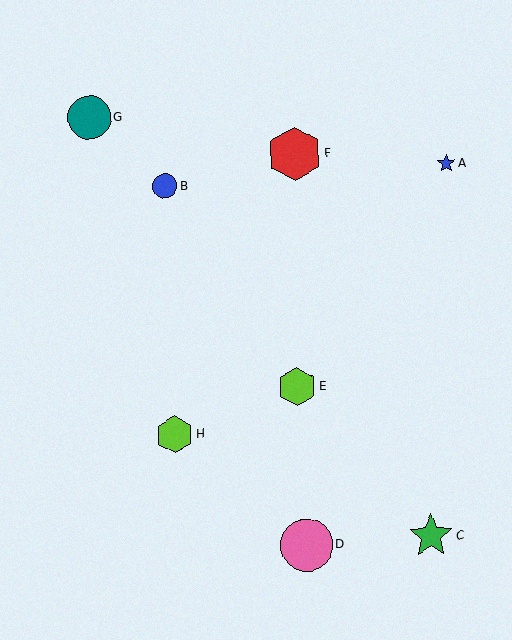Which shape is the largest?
The red hexagon (labeled F) is the largest.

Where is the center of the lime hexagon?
The center of the lime hexagon is at (175, 435).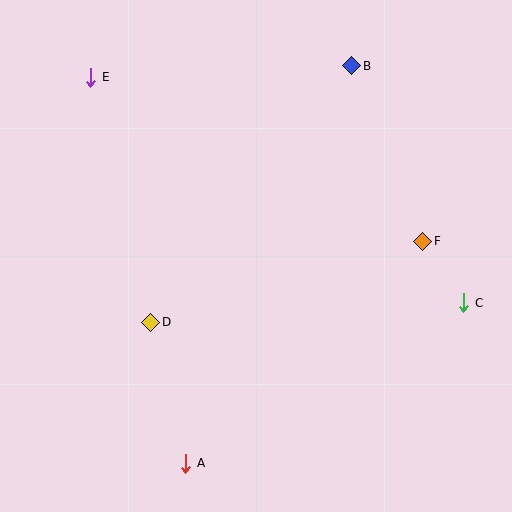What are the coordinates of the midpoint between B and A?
The midpoint between B and A is at (269, 265).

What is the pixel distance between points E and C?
The distance between E and C is 436 pixels.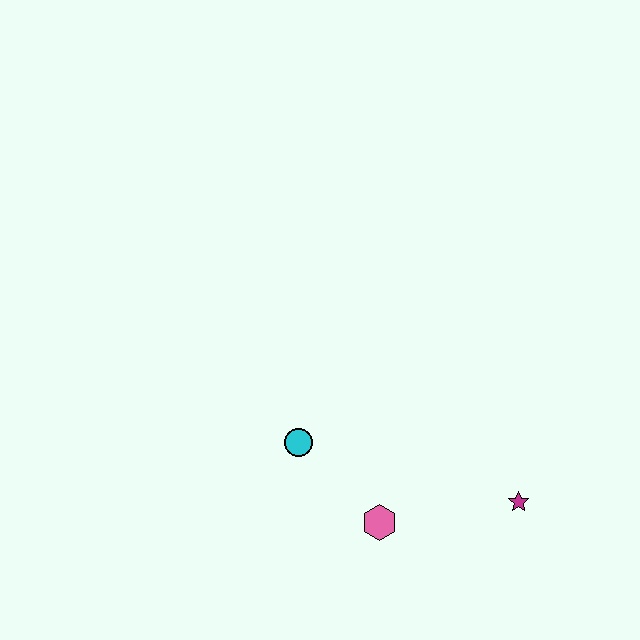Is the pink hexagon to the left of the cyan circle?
No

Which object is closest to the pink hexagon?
The cyan circle is closest to the pink hexagon.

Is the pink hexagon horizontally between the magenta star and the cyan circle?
Yes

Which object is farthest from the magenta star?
The cyan circle is farthest from the magenta star.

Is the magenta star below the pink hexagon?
No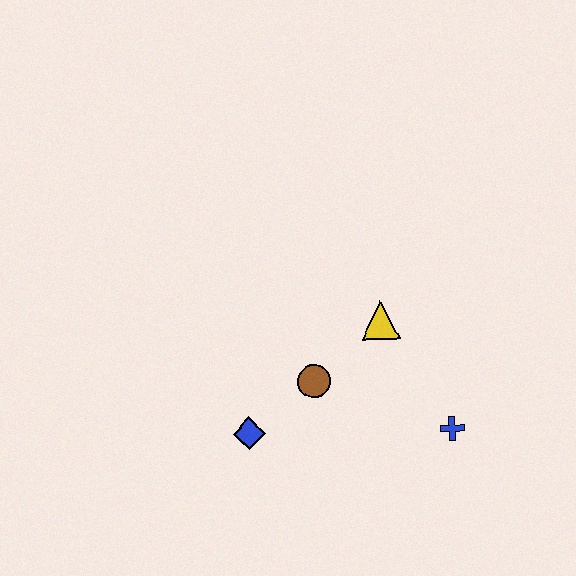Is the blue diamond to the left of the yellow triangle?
Yes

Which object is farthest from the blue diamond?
The blue cross is farthest from the blue diamond.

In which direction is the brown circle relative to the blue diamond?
The brown circle is to the right of the blue diamond.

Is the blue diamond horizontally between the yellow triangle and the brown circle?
No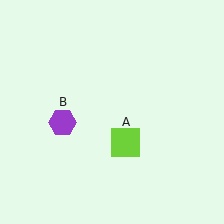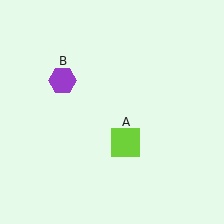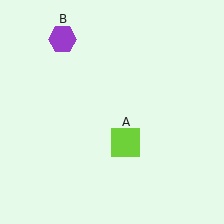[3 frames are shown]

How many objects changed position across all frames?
1 object changed position: purple hexagon (object B).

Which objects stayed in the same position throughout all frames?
Lime square (object A) remained stationary.